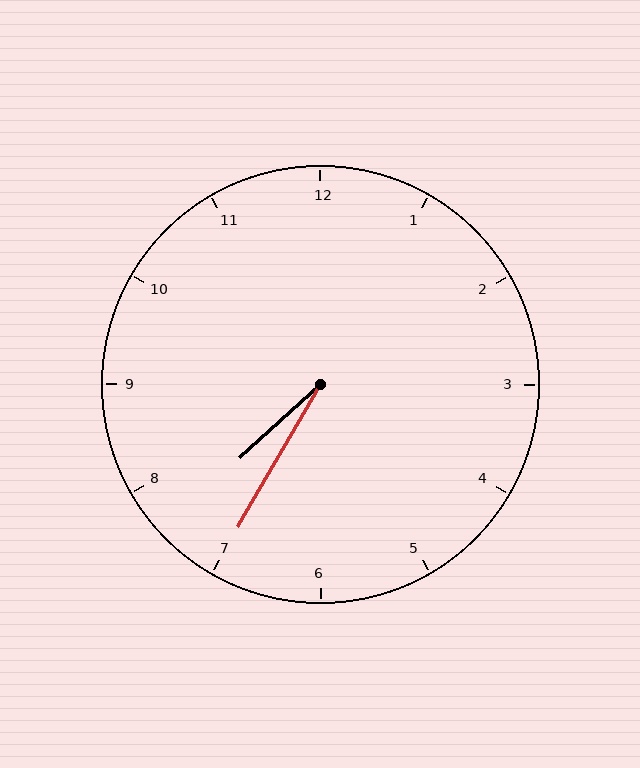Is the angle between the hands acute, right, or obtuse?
It is acute.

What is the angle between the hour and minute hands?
Approximately 18 degrees.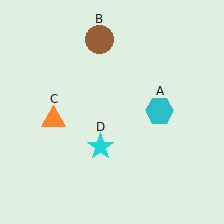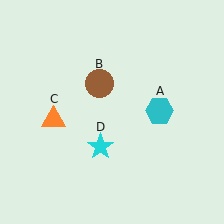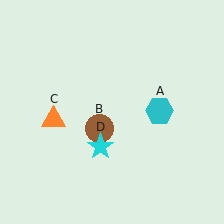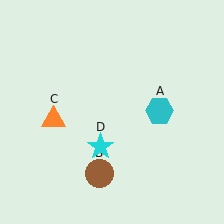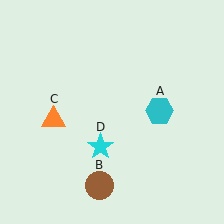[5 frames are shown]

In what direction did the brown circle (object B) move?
The brown circle (object B) moved down.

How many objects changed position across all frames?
1 object changed position: brown circle (object B).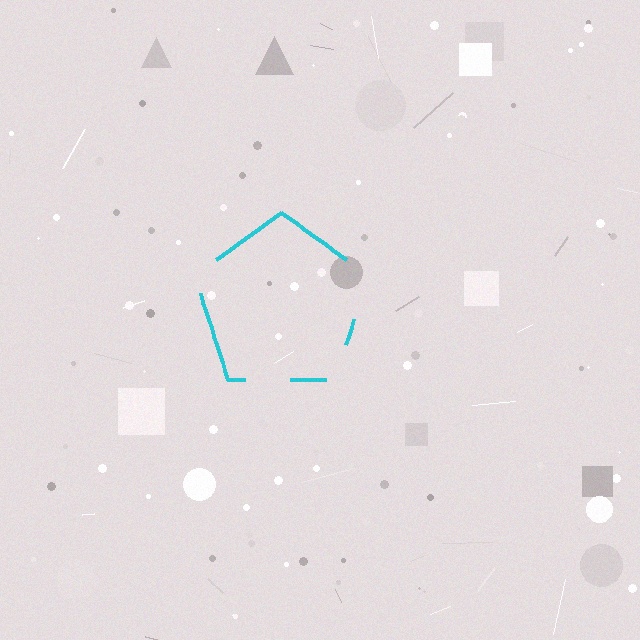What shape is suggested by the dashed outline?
The dashed outline suggests a pentagon.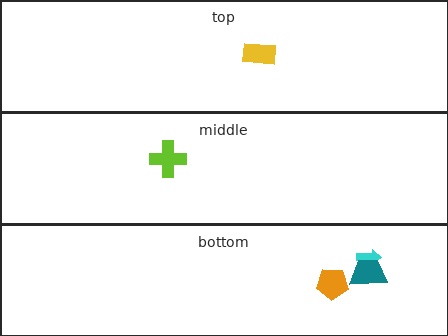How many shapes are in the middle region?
1.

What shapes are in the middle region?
The lime cross.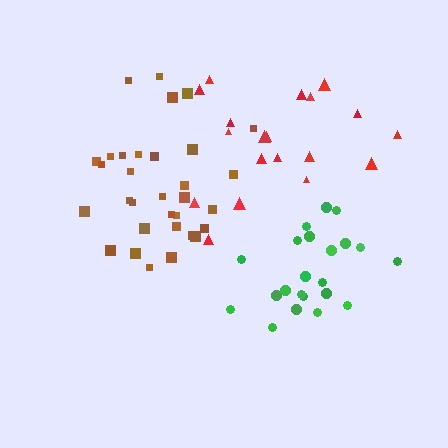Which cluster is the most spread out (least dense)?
Red.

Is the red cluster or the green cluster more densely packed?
Green.